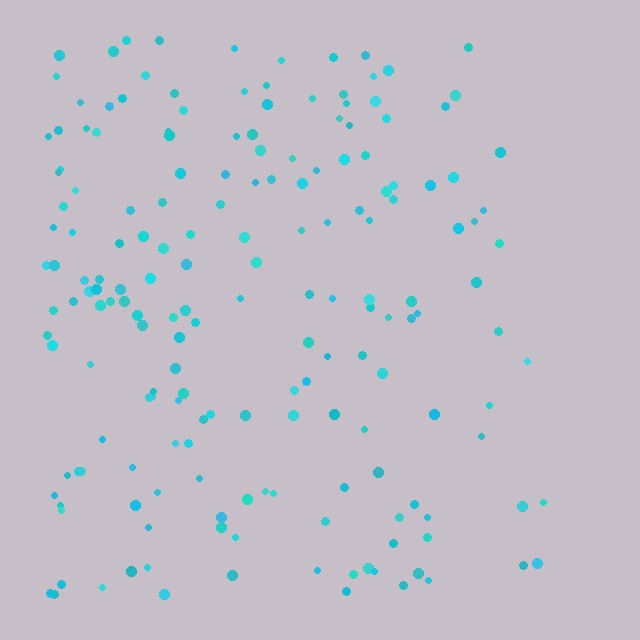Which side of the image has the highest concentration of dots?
The left.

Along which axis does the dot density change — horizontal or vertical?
Horizontal.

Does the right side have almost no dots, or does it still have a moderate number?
Still a moderate number, just noticeably fewer than the left.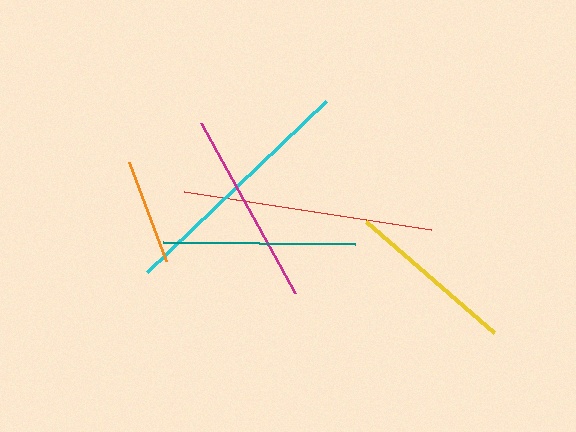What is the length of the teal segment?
The teal segment is approximately 192 pixels long.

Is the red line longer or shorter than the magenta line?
The red line is longer than the magenta line.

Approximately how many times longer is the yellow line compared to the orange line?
The yellow line is approximately 1.6 times the length of the orange line.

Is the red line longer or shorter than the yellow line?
The red line is longer than the yellow line.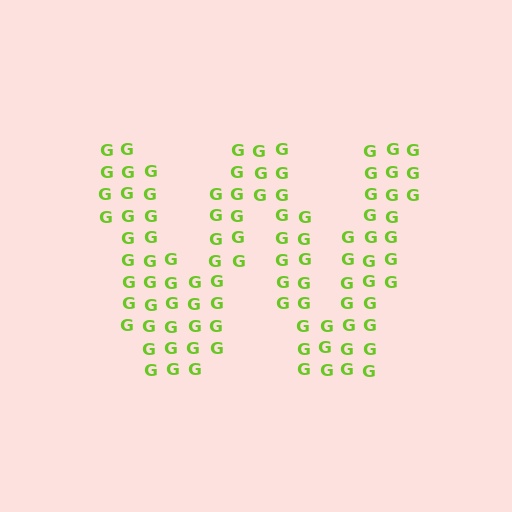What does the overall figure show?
The overall figure shows the letter W.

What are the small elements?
The small elements are letter G's.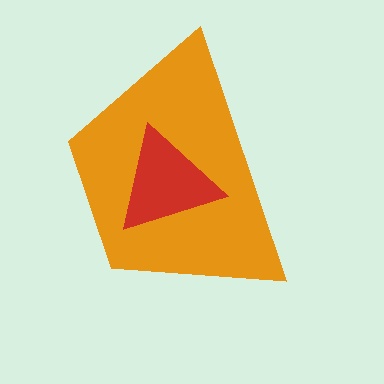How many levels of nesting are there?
2.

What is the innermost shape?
The red triangle.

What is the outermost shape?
The orange trapezoid.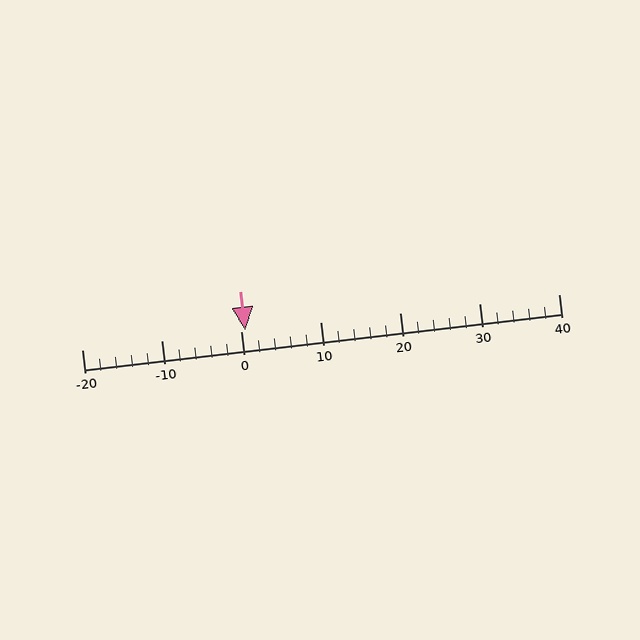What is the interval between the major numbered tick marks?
The major tick marks are spaced 10 units apart.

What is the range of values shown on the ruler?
The ruler shows values from -20 to 40.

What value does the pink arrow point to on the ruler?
The pink arrow points to approximately 1.